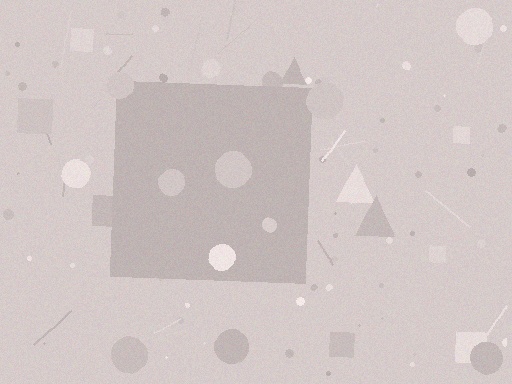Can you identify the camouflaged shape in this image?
The camouflaged shape is a square.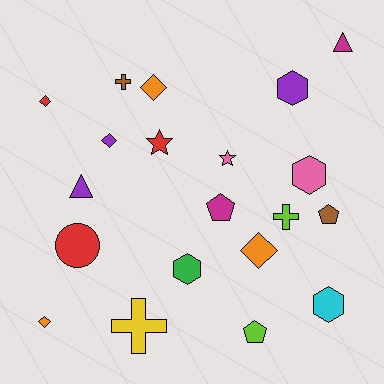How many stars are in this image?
There are 2 stars.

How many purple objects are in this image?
There are 3 purple objects.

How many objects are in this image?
There are 20 objects.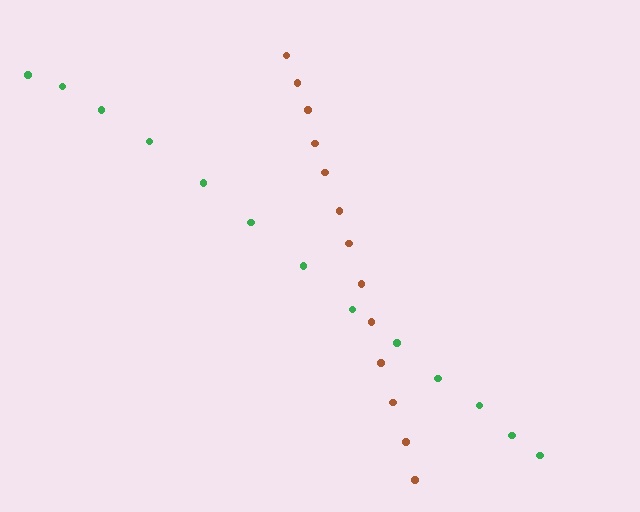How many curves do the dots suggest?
There are 2 distinct paths.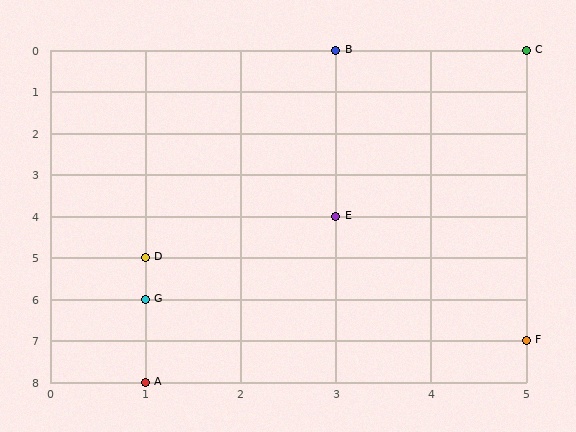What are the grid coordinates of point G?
Point G is at grid coordinates (1, 6).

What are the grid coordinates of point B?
Point B is at grid coordinates (3, 0).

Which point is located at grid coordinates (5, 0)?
Point C is at (5, 0).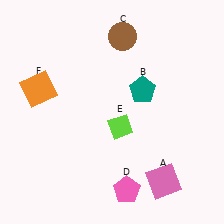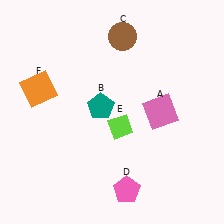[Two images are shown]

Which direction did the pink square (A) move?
The pink square (A) moved up.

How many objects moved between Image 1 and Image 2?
2 objects moved between the two images.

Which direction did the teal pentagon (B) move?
The teal pentagon (B) moved left.